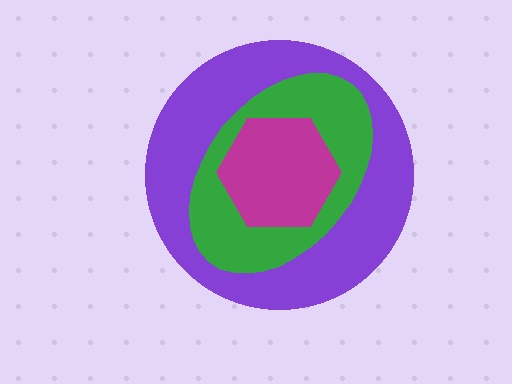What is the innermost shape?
The magenta hexagon.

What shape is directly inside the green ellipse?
The magenta hexagon.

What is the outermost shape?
The purple circle.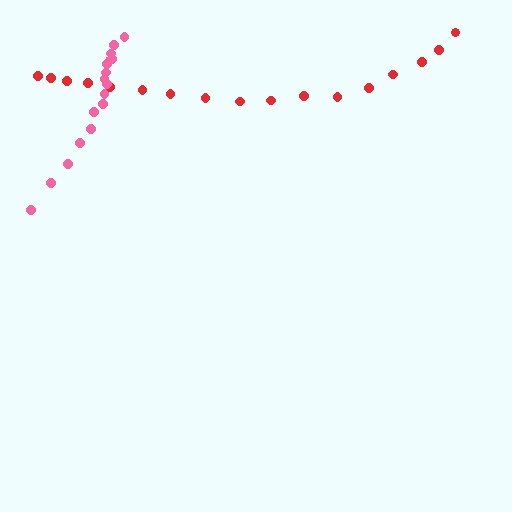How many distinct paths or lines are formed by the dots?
There are 2 distinct paths.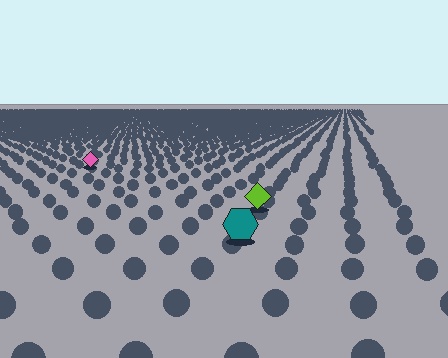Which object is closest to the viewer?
The teal hexagon is closest. The texture marks near it are larger and more spread out.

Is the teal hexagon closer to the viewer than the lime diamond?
Yes. The teal hexagon is closer — you can tell from the texture gradient: the ground texture is coarser near it.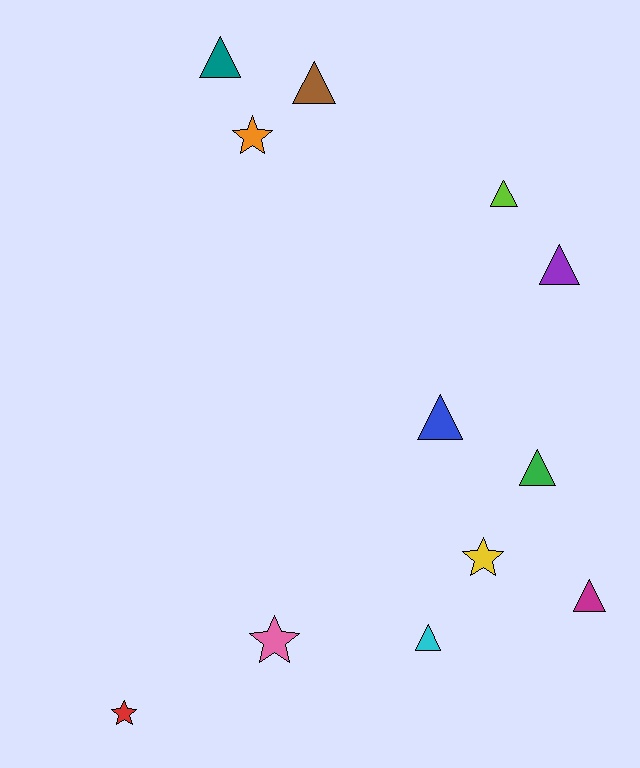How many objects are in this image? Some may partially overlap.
There are 12 objects.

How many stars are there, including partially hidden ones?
There are 4 stars.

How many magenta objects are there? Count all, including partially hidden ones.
There is 1 magenta object.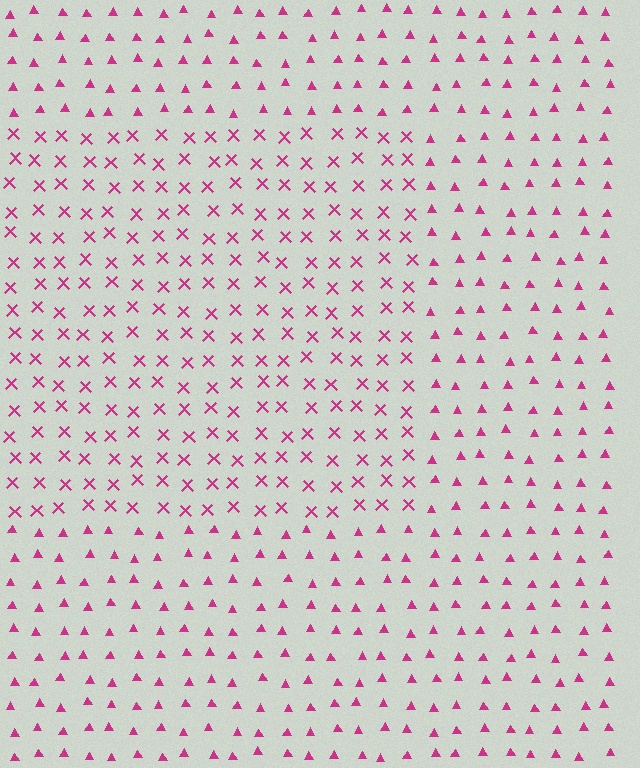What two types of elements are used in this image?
The image uses X marks inside the rectangle region and triangles outside it.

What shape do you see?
I see a rectangle.